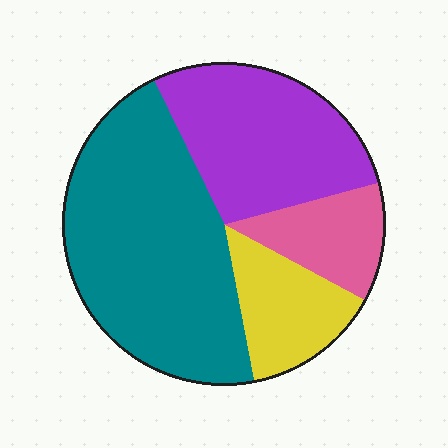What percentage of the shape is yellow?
Yellow covers around 15% of the shape.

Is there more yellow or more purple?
Purple.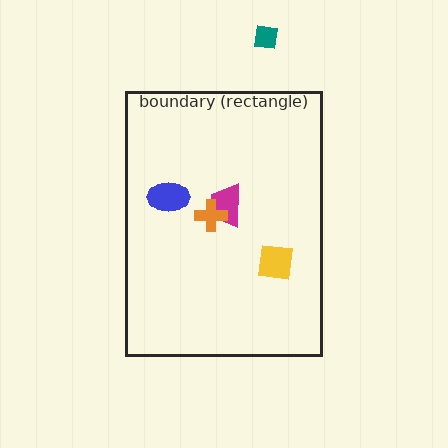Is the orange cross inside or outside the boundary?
Inside.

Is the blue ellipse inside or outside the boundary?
Inside.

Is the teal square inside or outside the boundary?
Outside.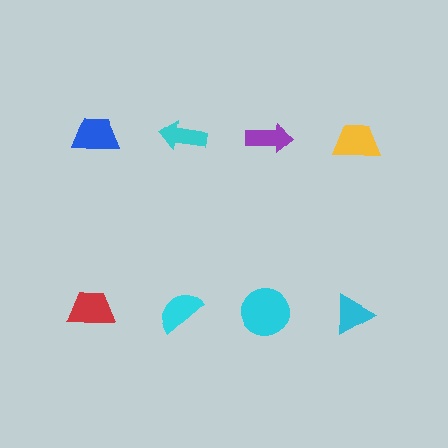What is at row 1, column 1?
A blue trapezoid.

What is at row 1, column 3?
A purple arrow.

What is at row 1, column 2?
A cyan arrow.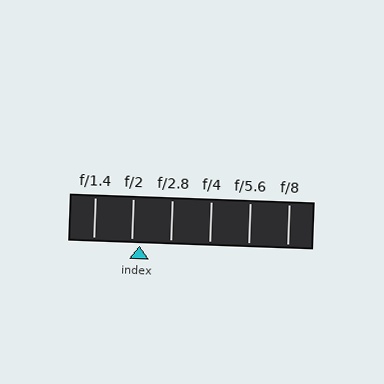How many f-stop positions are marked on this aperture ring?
There are 6 f-stop positions marked.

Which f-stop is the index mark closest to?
The index mark is closest to f/2.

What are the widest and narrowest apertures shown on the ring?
The widest aperture shown is f/1.4 and the narrowest is f/8.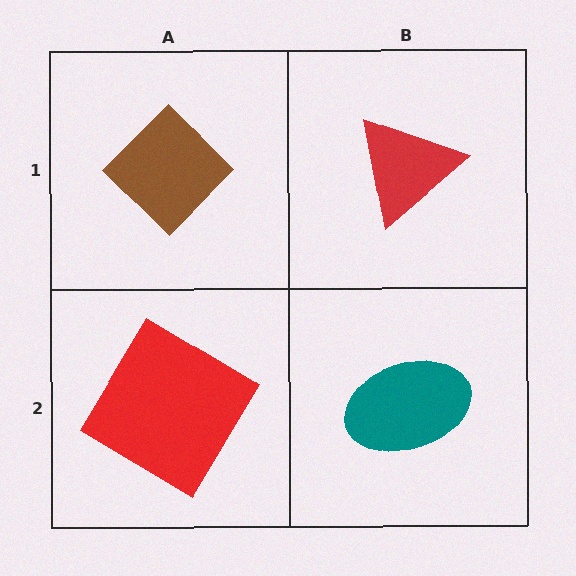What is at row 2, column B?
A teal ellipse.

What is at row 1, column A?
A brown diamond.